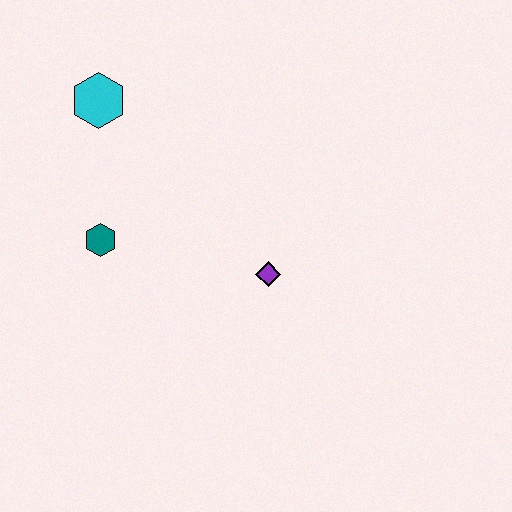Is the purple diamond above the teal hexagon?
No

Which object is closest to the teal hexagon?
The cyan hexagon is closest to the teal hexagon.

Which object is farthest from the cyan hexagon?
The purple diamond is farthest from the cyan hexagon.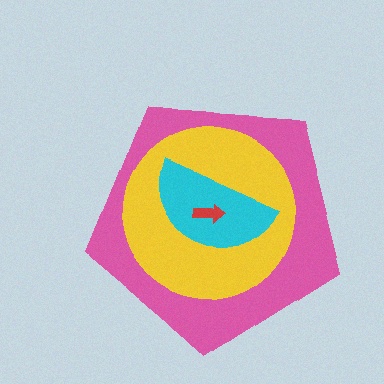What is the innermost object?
The red arrow.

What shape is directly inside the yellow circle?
The cyan semicircle.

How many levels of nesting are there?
4.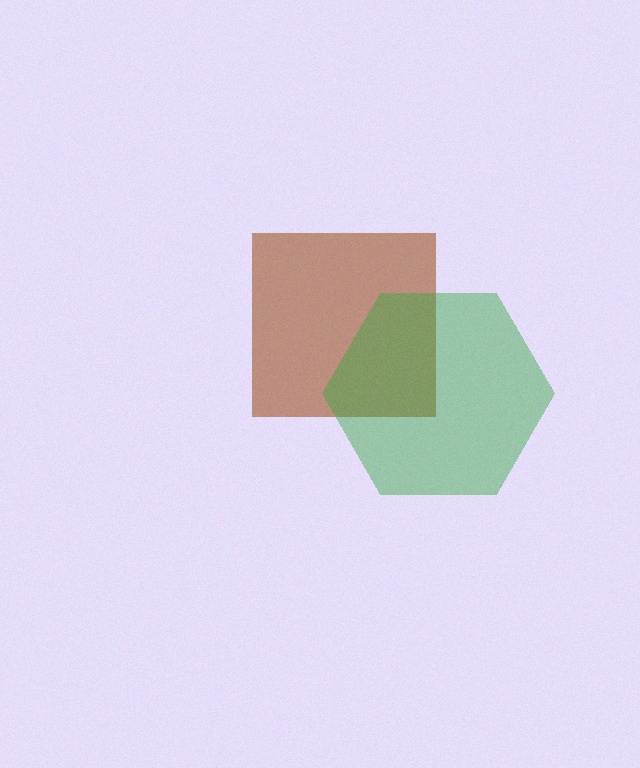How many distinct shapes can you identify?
There are 2 distinct shapes: a brown square, a green hexagon.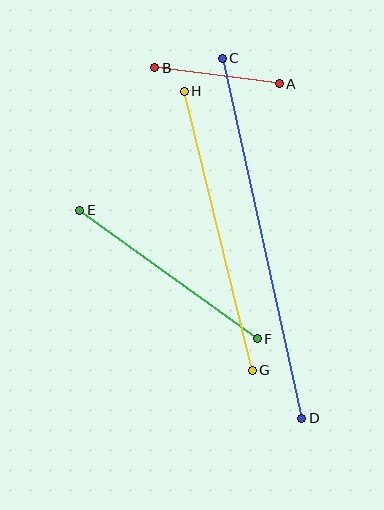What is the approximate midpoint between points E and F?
The midpoint is at approximately (169, 275) pixels.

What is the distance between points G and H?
The distance is approximately 287 pixels.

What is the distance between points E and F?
The distance is approximately 219 pixels.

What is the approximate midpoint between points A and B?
The midpoint is at approximately (217, 76) pixels.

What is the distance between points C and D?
The distance is approximately 368 pixels.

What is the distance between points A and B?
The distance is approximately 125 pixels.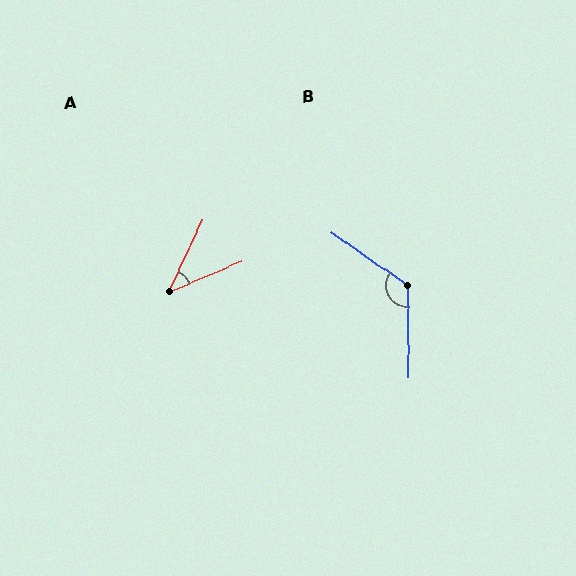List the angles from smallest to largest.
A (42°), B (125°).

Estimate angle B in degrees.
Approximately 125 degrees.